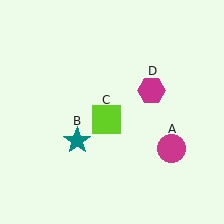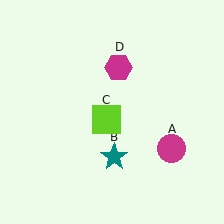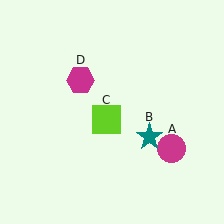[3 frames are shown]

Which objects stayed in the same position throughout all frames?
Magenta circle (object A) and lime square (object C) remained stationary.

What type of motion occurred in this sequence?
The teal star (object B), magenta hexagon (object D) rotated counterclockwise around the center of the scene.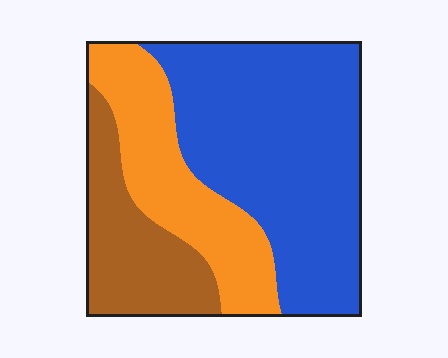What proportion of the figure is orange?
Orange takes up about one quarter (1/4) of the figure.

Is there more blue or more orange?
Blue.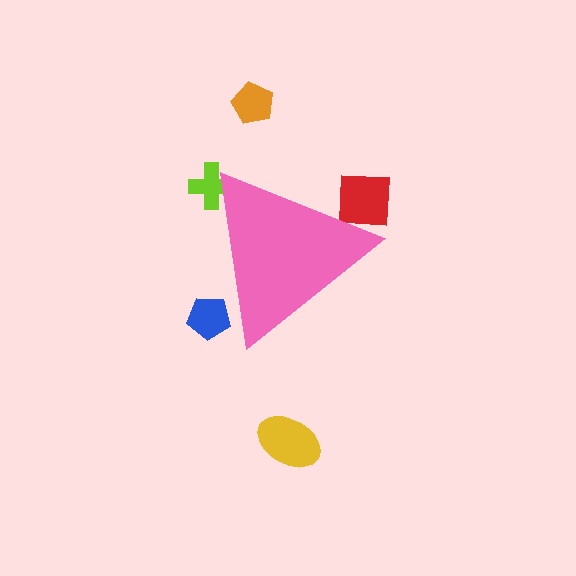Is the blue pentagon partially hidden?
Yes, the blue pentagon is partially hidden behind the pink triangle.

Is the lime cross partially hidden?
Yes, the lime cross is partially hidden behind the pink triangle.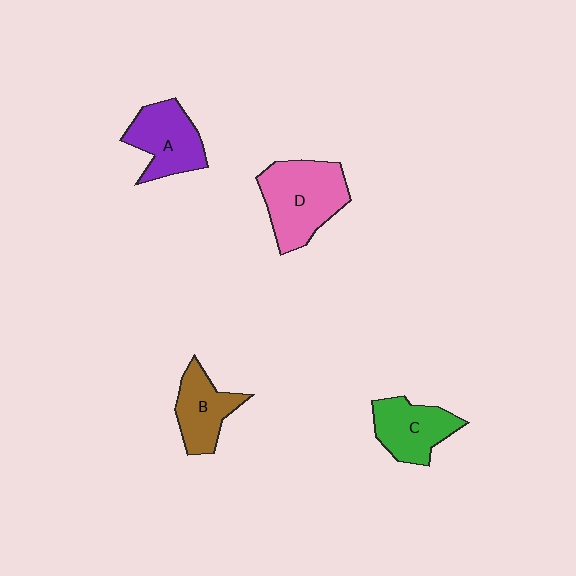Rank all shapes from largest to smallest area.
From largest to smallest: D (pink), A (purple), C (green), B (brown).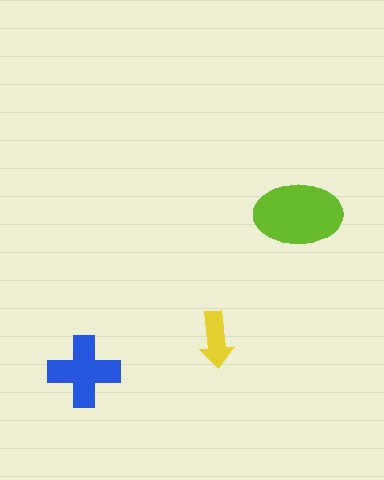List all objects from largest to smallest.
The lime ellipse, the blue cross, the yellow arrow.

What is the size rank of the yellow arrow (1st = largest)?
3rd.